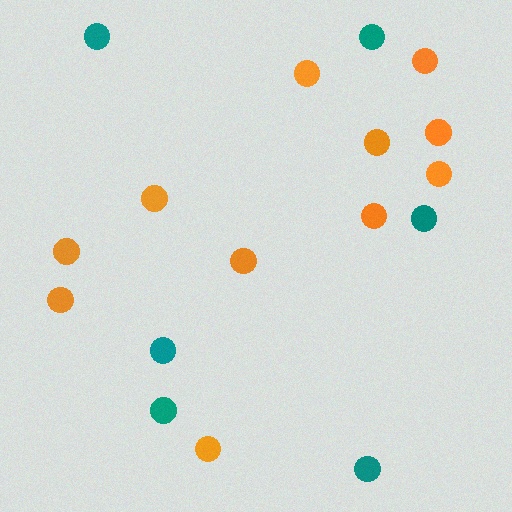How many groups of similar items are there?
There are 2 groups: one group of teal circles (6) and one group of orange circles (11).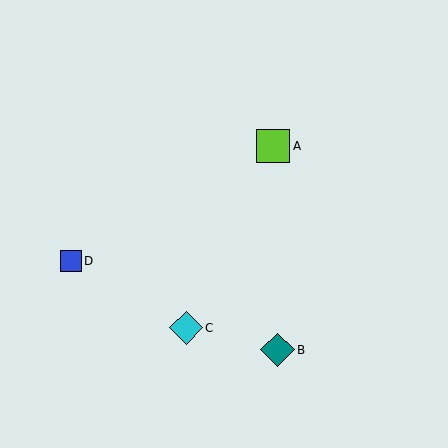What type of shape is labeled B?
Shape B is a teal diamond.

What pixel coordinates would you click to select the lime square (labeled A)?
Click at (273, 146) to select the lime square A.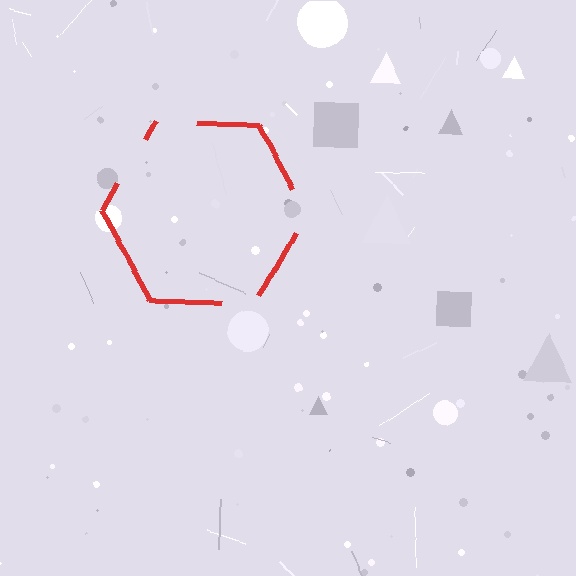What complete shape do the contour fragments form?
The contour fragments form a hexagon.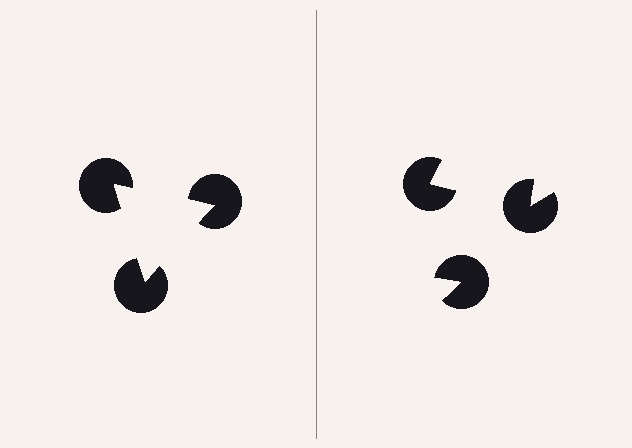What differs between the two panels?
The pac-man discs are positioned identically on both sides; only the wedge orientations differ. On the left they align to a triangle; on the right they are misaligned.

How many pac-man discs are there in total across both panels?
6 — 3 on each side.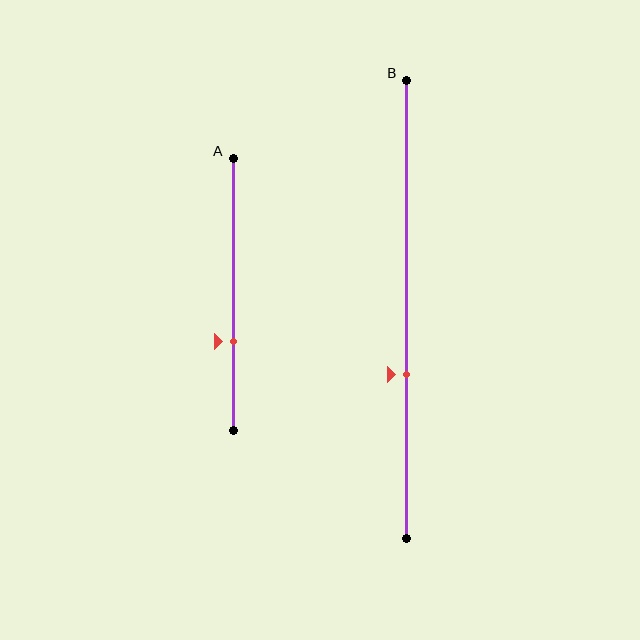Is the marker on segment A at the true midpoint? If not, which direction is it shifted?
No, the marker on segment A is shifted downward by about 17% of the segment length.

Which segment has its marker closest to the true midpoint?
Segment B has its marker closest to the true midpoint.